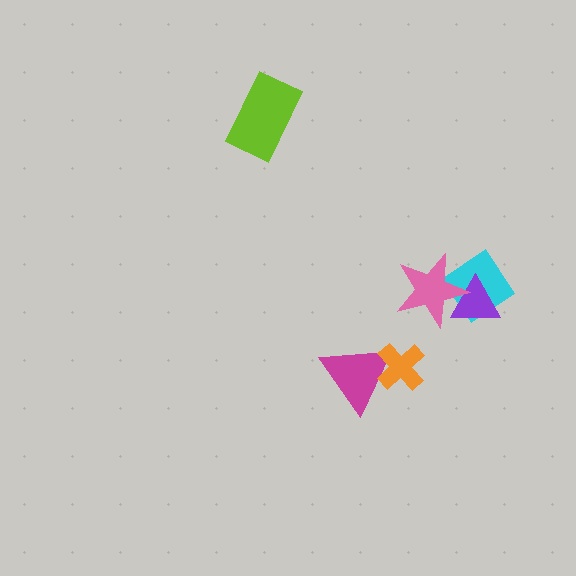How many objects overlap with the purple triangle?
2 objects overlap with the purple triangle.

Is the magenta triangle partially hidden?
Yes, it is partially covered by another shape.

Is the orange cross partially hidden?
No, no other shape covers it.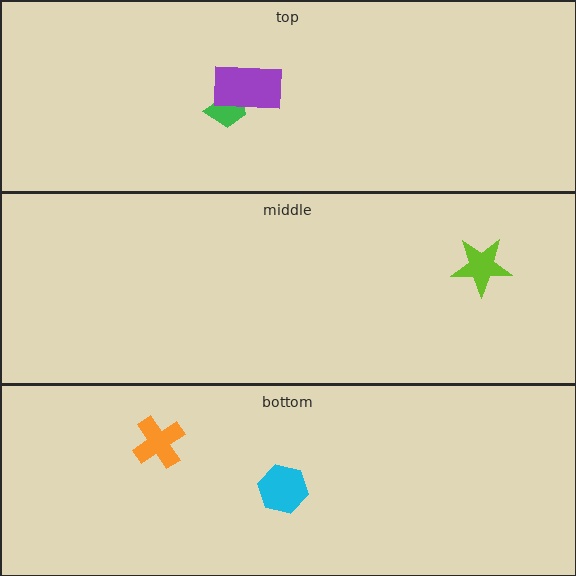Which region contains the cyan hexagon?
The bottom region.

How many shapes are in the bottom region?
2.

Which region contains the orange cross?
The bottom region.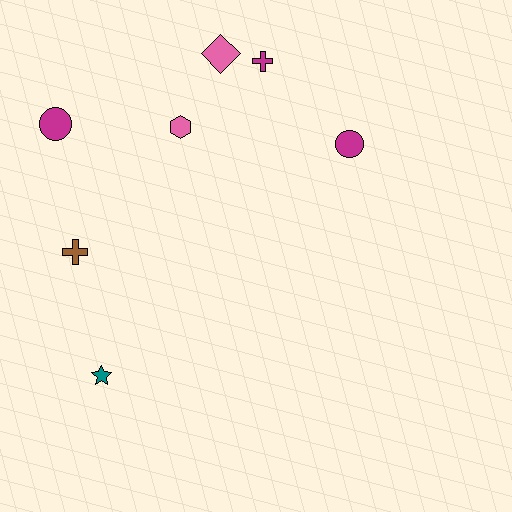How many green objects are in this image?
There are no green objects.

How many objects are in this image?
There are 7 objects.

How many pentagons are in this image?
There are no pentagons.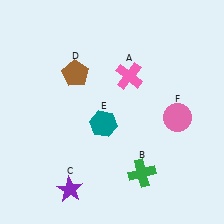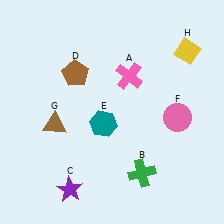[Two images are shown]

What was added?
A brown triangle (G), a yellow diamond (H) were added in Image 2.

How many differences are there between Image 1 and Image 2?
There are 2 differences between the two images.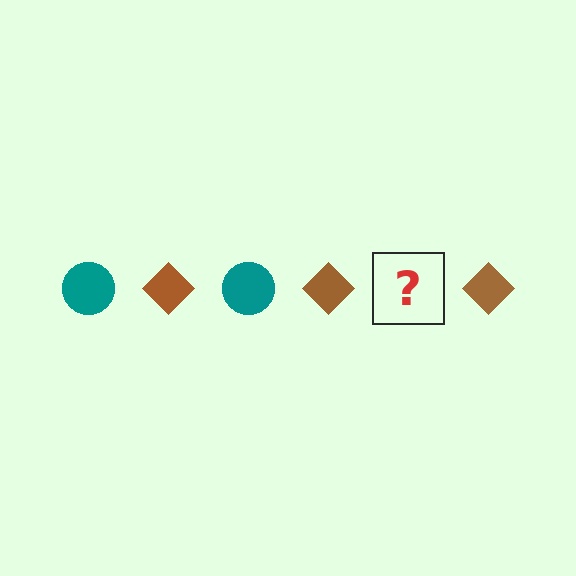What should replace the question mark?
The question mark should be replaced with a teal circle.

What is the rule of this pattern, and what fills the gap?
The rule is that the pattern alternates between teal circle and brown diamond. The gap should be filled with a teal circle.